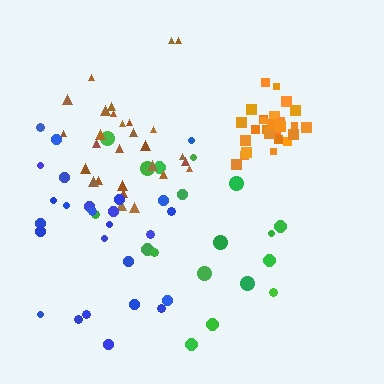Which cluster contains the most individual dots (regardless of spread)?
Brown (28).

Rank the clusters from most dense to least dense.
orange, brown, blue, green.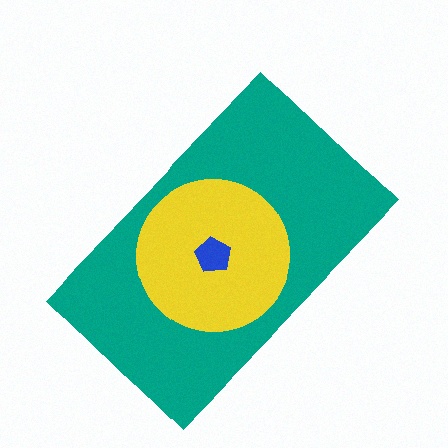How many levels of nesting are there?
3.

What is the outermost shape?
The teal rectangle.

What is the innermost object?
The blue pentagon.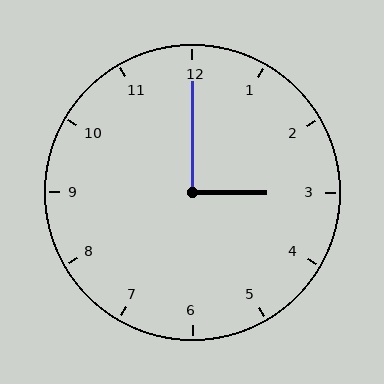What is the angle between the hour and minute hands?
Approximately 90 degrees.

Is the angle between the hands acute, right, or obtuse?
It is right.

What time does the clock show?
3:00.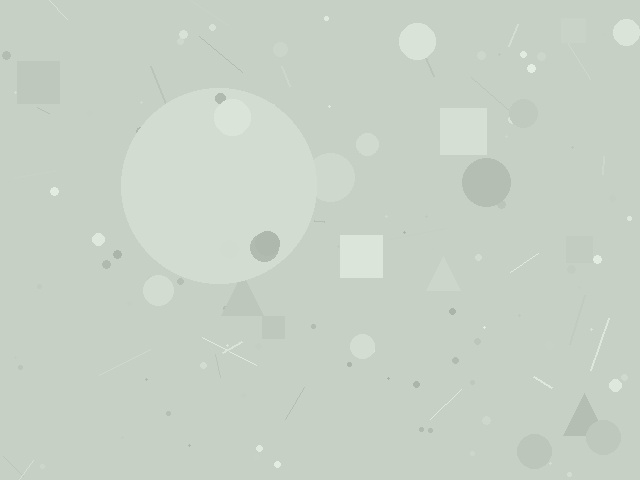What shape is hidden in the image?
A circle is hidden in the image.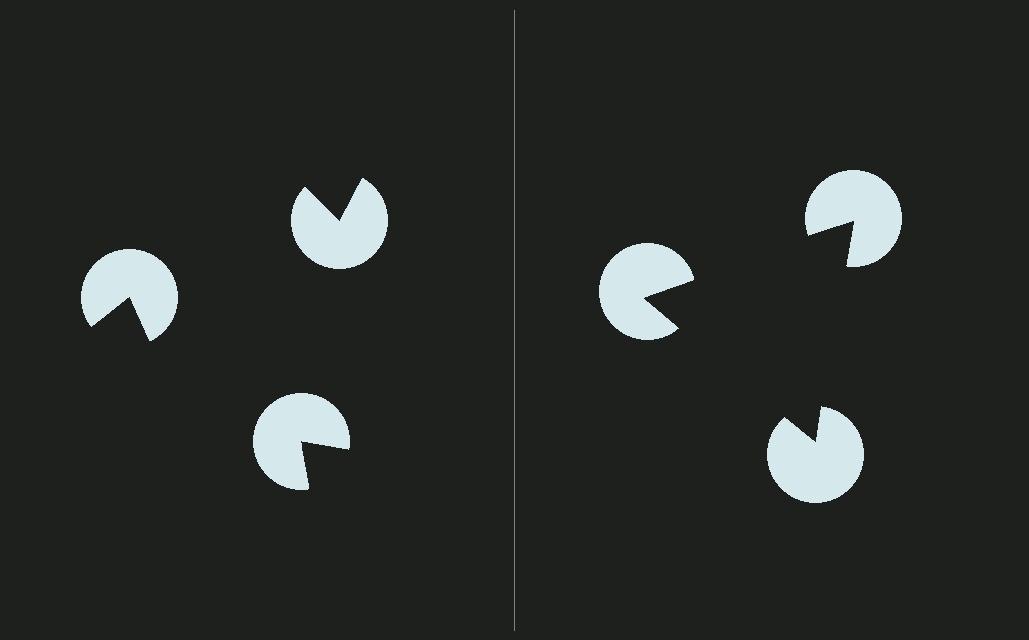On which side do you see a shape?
An illusory triangle appears on the right side. On the left side the wedge cuts are rotated, so no coherent shape forms.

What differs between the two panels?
The pac-man discs are positioned identically on both sides; only the wedge orientations differ. On the right they align to a triangle; on the left they are misaligned.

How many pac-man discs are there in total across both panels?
6 — 3 on each side.